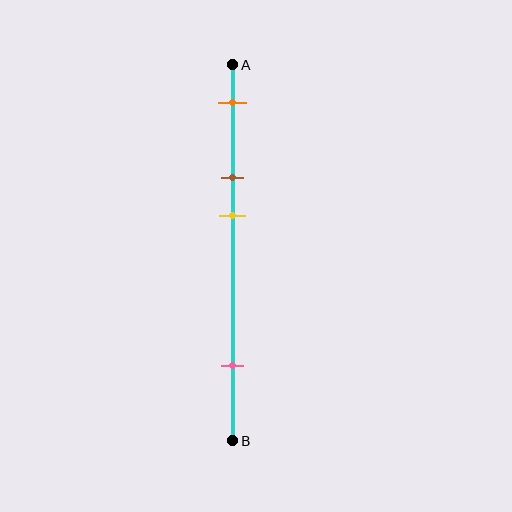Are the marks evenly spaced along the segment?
No, the marks are not evenly spaced.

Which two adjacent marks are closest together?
The brown and yellow marks are the closest adjacent pair.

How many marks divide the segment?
There are 4 marks dividing the segment.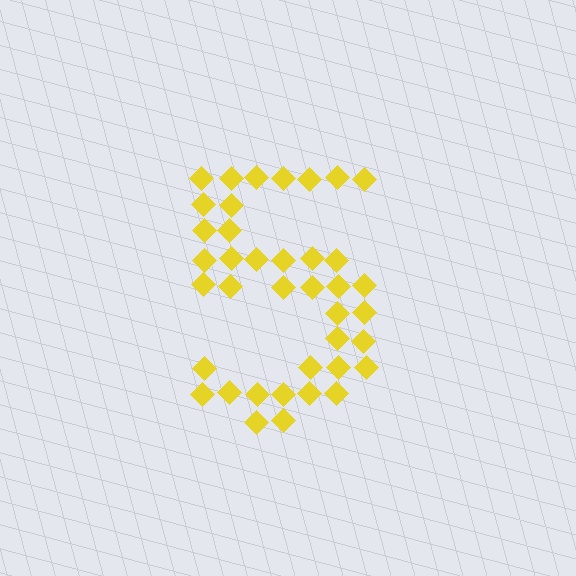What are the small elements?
The small elements are diamonds.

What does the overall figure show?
The overall figure shows the digit 5.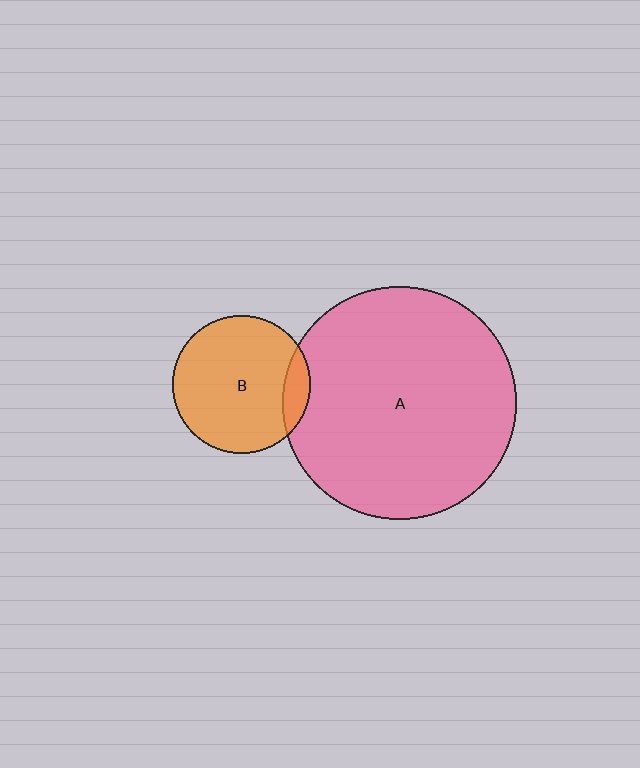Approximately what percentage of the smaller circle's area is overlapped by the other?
Approximately 10%.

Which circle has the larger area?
Circle A (pink).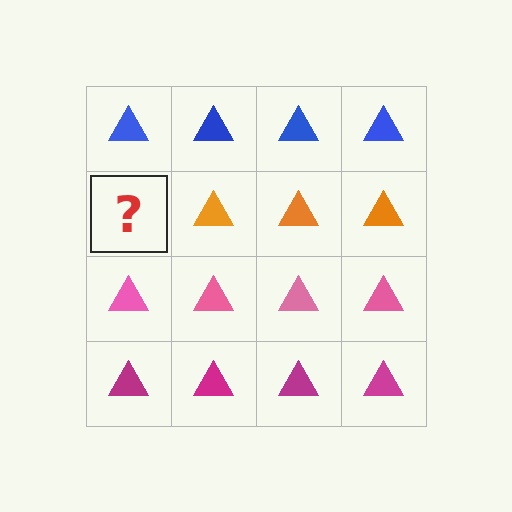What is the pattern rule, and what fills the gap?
The rule is that each row has a consistent color. The gap should be filled with an orange triangle.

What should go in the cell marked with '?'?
The missing cell should contain an orange triangle.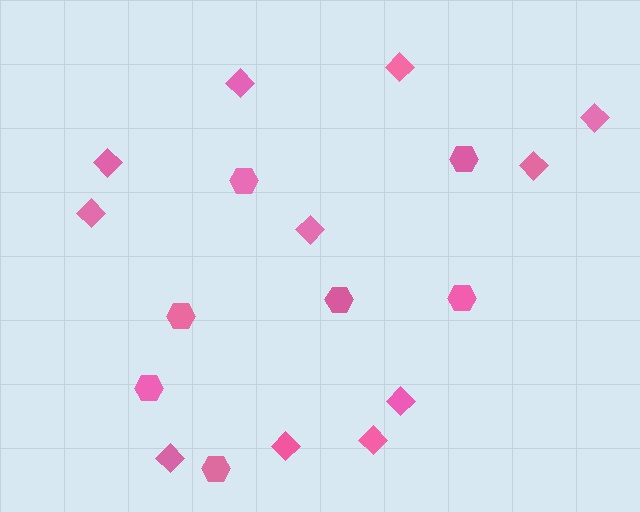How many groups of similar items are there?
There are 2 groups: one group of hexagons (7) and one group of diamonds (11).